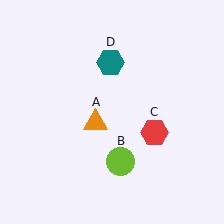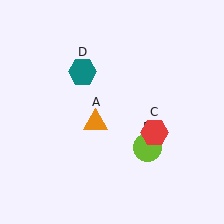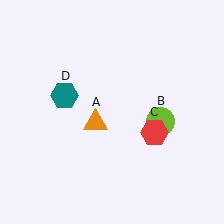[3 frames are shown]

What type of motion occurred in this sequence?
The lime circle (object B), teal hexagon (object D) rotated counterclockwise around the center of the scene.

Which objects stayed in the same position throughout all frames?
Orange triangle (object A) and red hexagon (object C) remained stationary.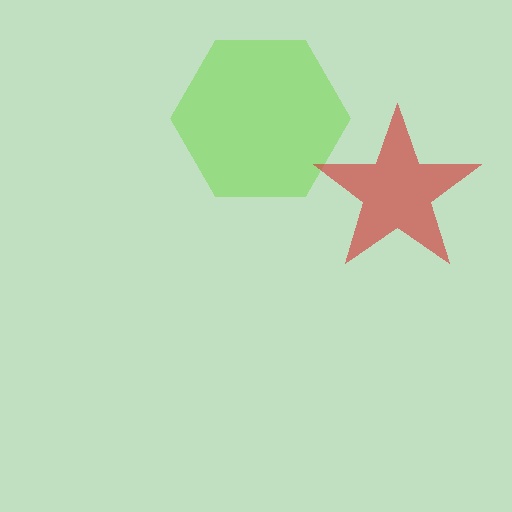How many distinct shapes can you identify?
There are 2 distinct shapes: a lime hexagon, a red star.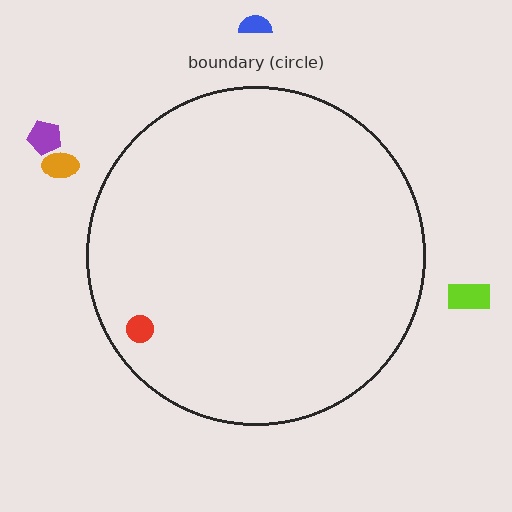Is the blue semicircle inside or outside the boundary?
Outside.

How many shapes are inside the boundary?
1 inside, 4 outside.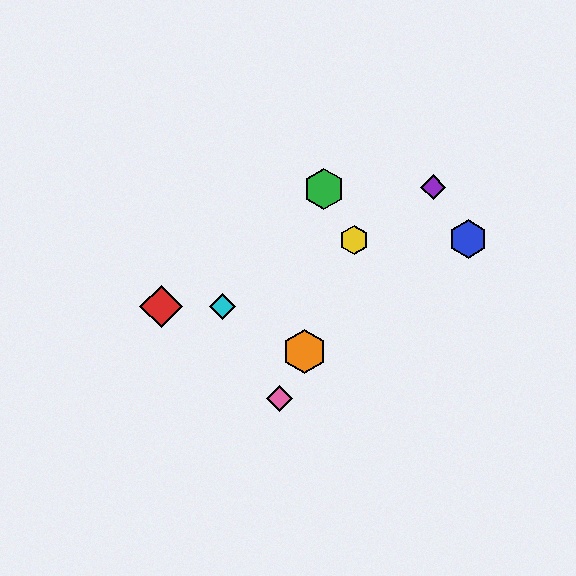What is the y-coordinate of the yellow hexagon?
The yellow hexagon is at y≈240.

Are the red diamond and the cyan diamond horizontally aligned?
Yes, both are at y≈306.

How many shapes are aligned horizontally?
2 shapes (the red diamond, the cyan diamond) are aligned horizontally.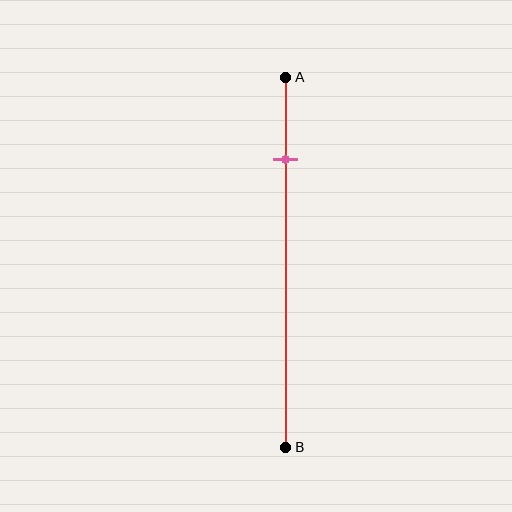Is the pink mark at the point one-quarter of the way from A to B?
Yes, the mark is approximately at the one-quarter point.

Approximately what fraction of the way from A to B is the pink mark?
The pink mark is approximately 20% of the way from A to B.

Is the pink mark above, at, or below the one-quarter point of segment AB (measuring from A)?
The pink mark is approximately at the one-quarter point of segment AB.